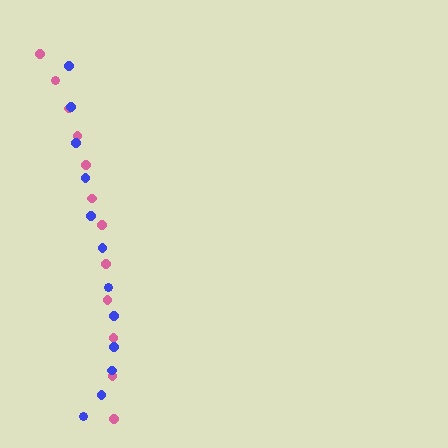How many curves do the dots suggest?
There are 2 distinct paths.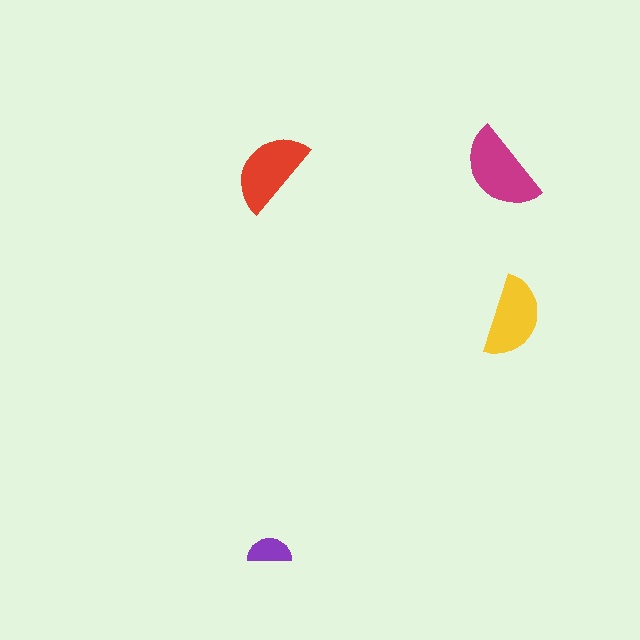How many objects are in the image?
There are 4 objects in the image.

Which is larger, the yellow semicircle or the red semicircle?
The red one.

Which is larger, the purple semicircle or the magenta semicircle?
The magenta one.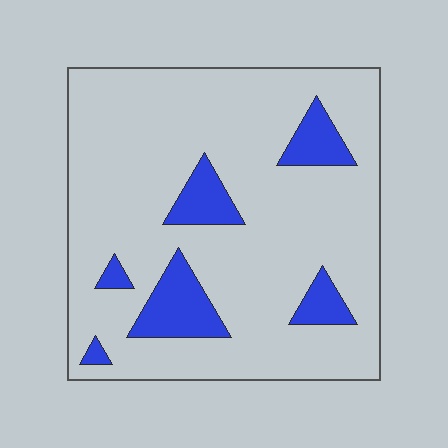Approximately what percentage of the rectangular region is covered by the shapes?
Approximately 15%.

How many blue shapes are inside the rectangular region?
6.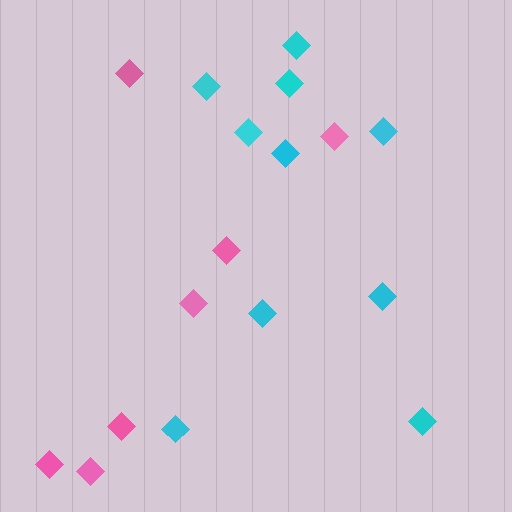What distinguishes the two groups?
There are 2 groups: one group of pink diamonds (7) and one group of cyan diamonds (10).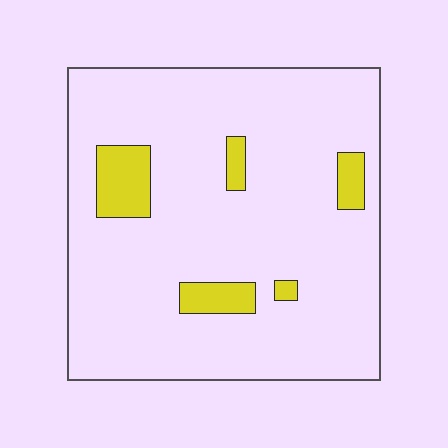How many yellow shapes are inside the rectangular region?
5.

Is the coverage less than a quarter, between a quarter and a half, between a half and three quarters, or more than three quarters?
Less than a quarter.